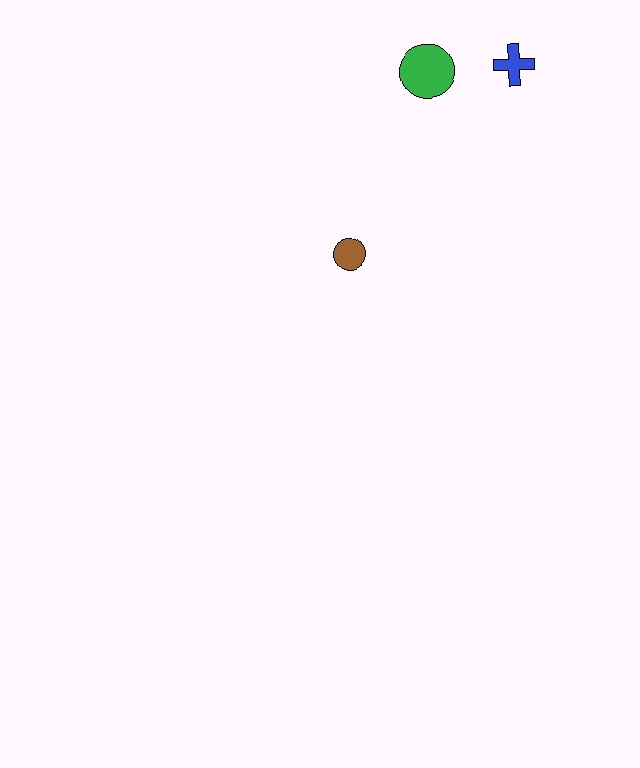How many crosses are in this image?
There is 1 cross.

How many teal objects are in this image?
There are no teal objects.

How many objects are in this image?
There are 3 objects.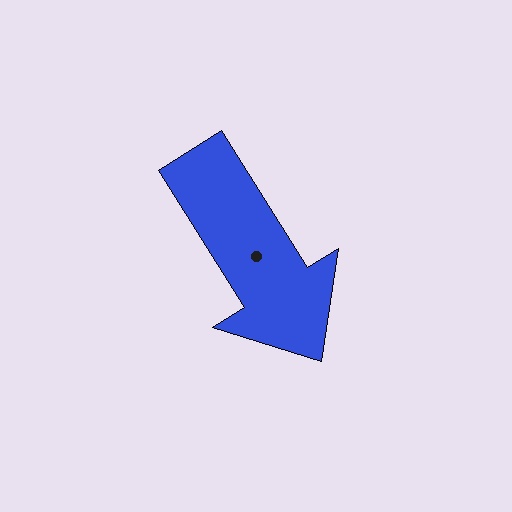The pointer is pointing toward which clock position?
Roughly 5 o'clock.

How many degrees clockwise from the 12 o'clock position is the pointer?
Approximately 148 degrees.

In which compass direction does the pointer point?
Southeast.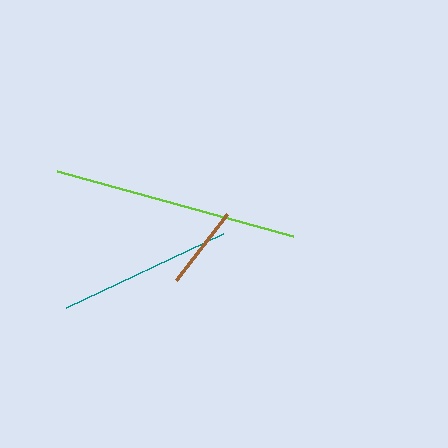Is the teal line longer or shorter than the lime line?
The lime line is longer than the teal line.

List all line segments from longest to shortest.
From longest to shortest: lime, teal, brown.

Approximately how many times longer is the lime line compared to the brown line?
The lime line is approximately 2.9 times the length of the brown line.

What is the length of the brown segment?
The brown segment is approximately 84 pixels long.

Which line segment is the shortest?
The brown line is the shortest at approximately 84 pixels.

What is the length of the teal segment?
The teal segment is approximately 174 pixels long.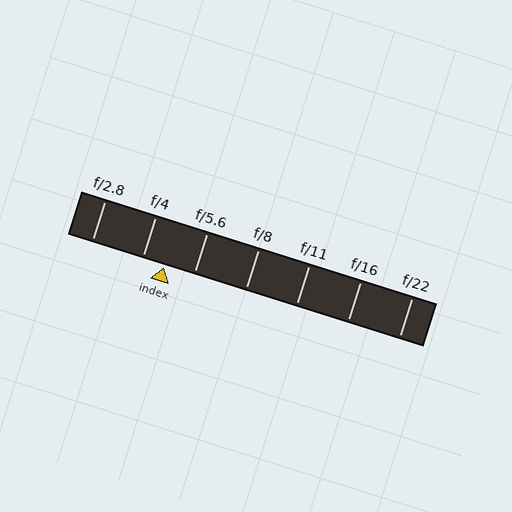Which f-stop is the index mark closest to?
The index mark is closest to f/4.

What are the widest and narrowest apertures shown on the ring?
The widest aperture shown is f/2.8 and the narrowest is f/22.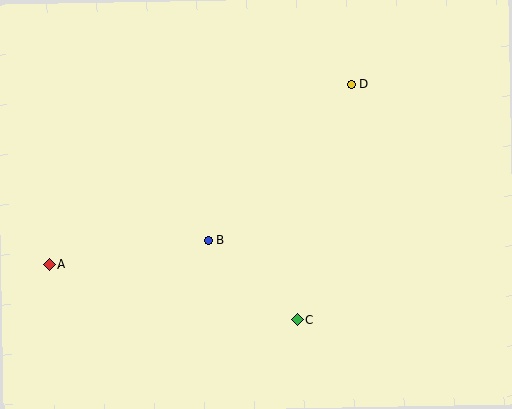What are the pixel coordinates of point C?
Point C is at (297, 320).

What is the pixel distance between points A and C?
The distance between A and C is 254 pixels.